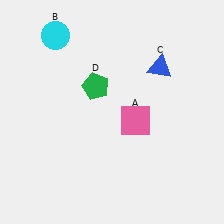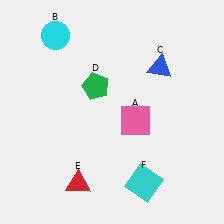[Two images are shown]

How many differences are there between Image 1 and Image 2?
There are 2 differences between the two images.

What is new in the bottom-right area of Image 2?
A cyan square (F) was added in the bottom-right area of Image 2.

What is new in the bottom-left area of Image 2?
A red triangle (E) was added in the bottom-left area of Image 2.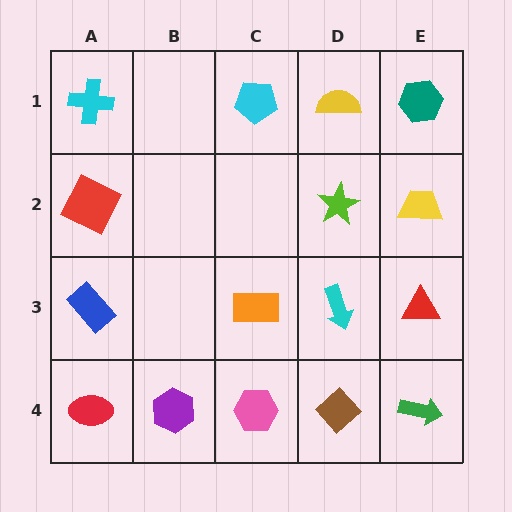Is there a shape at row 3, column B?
No, that cell is empty.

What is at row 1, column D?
A yellow semicircle.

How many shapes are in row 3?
4 shapes.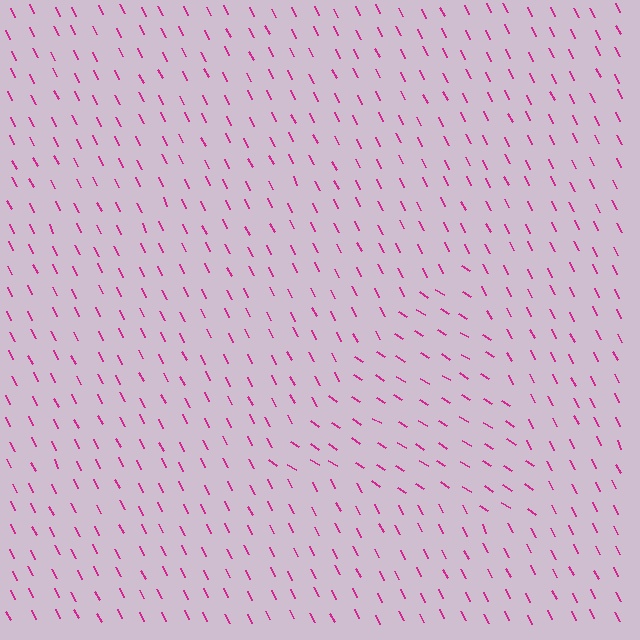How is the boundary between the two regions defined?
The boundary is defined purely by a change in line orientation (approximately 31 degrees difference). All lines are the same color and thickness.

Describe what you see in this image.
The image is filled with small magenta line segments. A triangle region in the image has lines oriented differently from the surrounding lines, creating a visible texture boundary.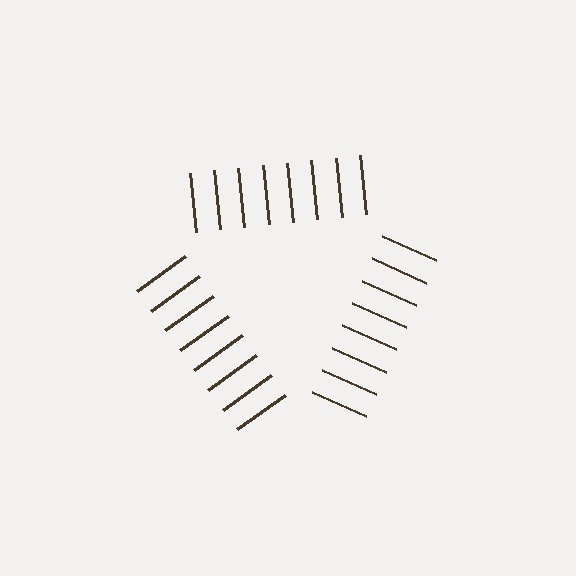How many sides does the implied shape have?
3 sides — the line-ends trace a triangle.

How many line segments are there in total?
24 — 8 along each of the 3 edges.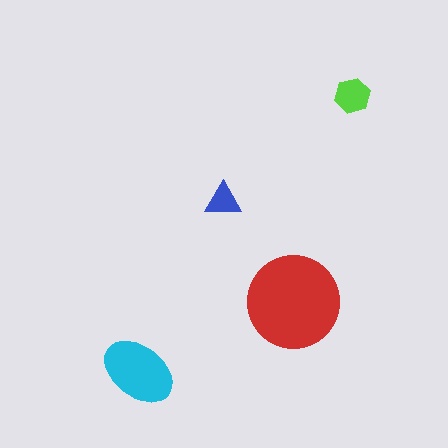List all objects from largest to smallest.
The red circle, the cyan ellipse, the lime hexagon, the blue triangle.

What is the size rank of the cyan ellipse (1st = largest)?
2nd.